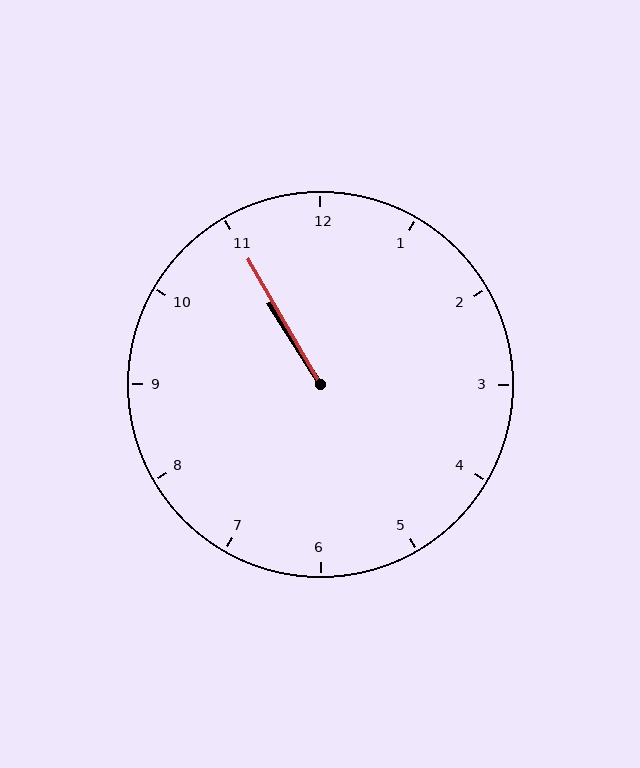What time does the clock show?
10:55.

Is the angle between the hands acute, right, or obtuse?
It is acute.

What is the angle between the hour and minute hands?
Approximately 2 degrees.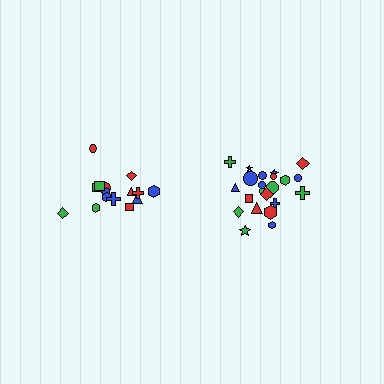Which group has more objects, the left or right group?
The right group.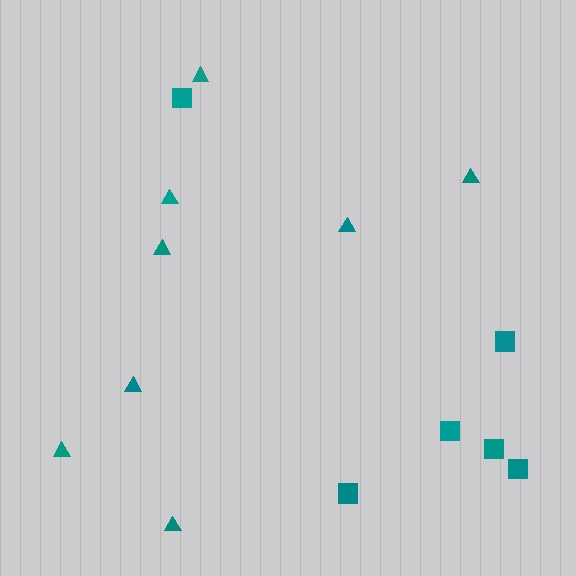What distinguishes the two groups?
There are 2 groups: one group of triangles (8) and one group of squares (6).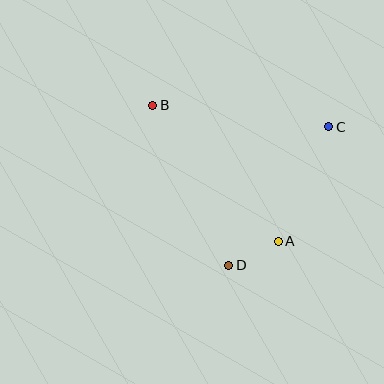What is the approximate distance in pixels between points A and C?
The distance between A and C is approximately 125 pixels.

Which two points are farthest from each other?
Points A and B are farthest from each other.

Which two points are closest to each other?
Points A and D are closest to each other.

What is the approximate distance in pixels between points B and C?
The distance between B and C is approximately 177 pixels.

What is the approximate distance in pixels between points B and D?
The distance between B and D is approximately 177 pixels.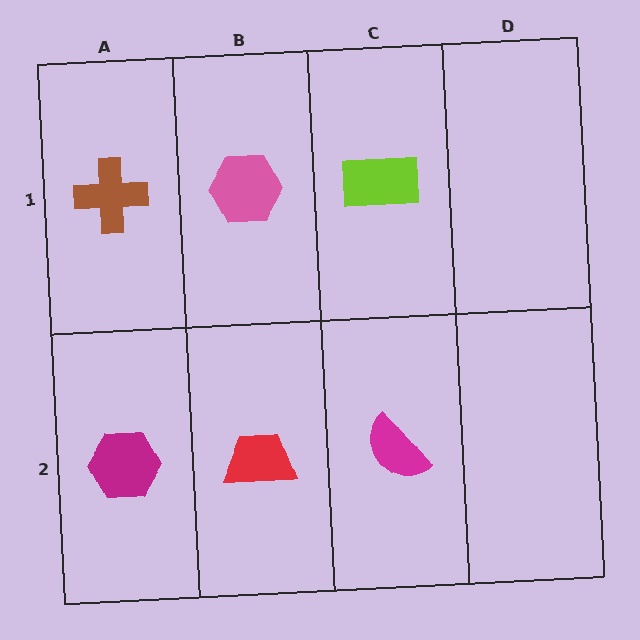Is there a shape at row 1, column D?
No, that cell is empty.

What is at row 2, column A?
A magenta hexagon.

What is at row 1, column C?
A lime rectangle.